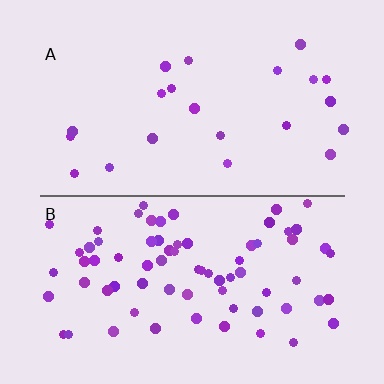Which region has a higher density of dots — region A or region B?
B (the bottom).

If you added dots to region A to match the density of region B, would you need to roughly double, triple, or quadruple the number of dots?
Approximately triple.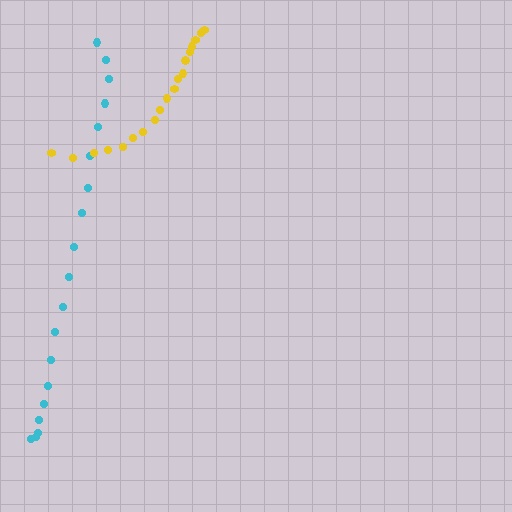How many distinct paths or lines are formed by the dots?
There are 2 distinct paths.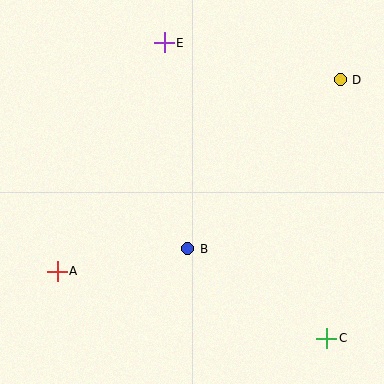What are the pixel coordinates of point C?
Point C is at (327, 338).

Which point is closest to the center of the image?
Point B at (188, 249) is closest to the center.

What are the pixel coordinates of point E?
Point E is at (164, 43).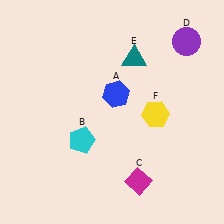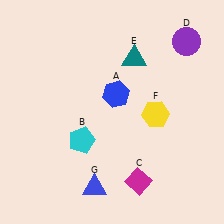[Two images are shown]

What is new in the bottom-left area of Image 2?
A blue triangle (G) was added in the bottom-left area of Image 2.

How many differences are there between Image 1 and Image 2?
There is 1 difference between the two images.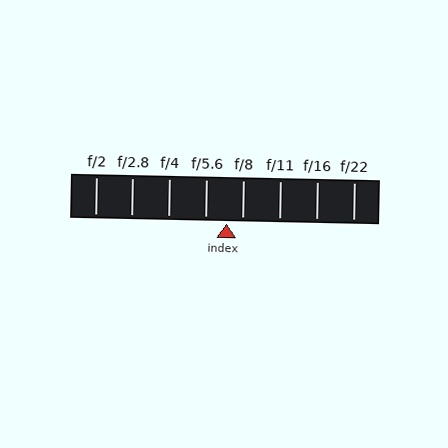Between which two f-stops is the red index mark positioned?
The index mark is between f/5.6 and f/8.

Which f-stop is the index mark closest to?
The index mark is closest to f/8.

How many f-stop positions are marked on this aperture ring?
There are 8 f-stop positions marked.